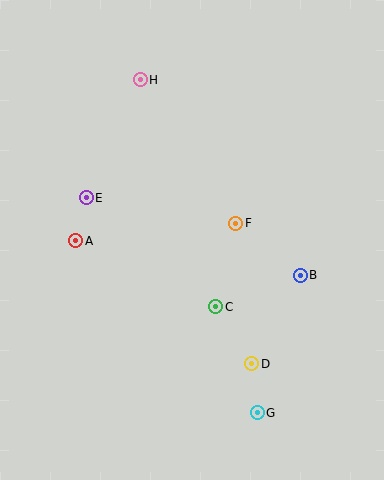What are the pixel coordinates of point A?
Point A is at (76, 241).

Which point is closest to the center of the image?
Point F at (236, 223) is closest to the center.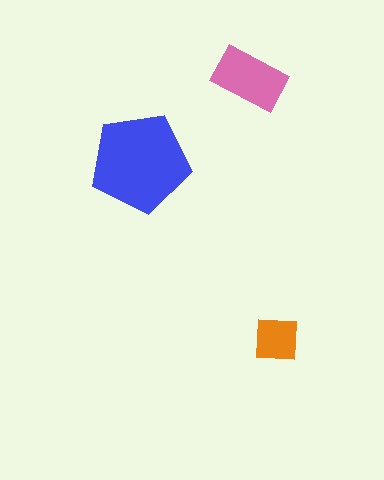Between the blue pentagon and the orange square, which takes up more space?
The blue pentagon.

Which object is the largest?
The blue pentagon.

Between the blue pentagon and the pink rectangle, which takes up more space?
The blue pentagon.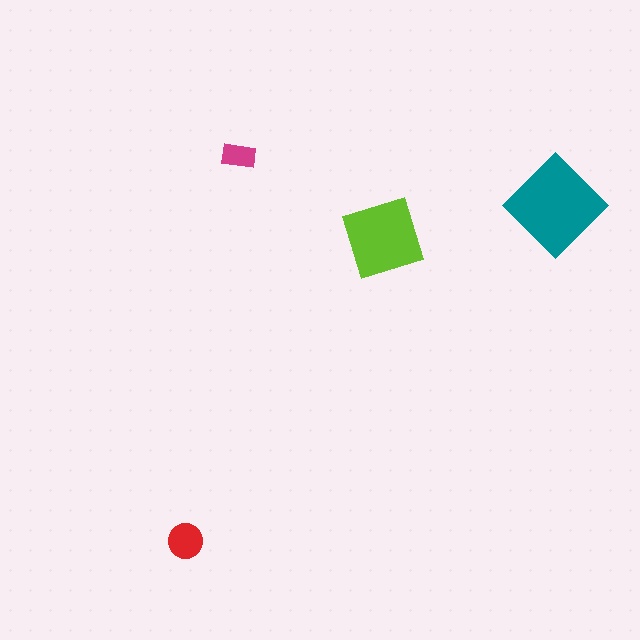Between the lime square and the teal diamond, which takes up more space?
The teal diamond.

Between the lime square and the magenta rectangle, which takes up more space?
The lime square.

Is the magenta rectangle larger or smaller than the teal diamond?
Smaller.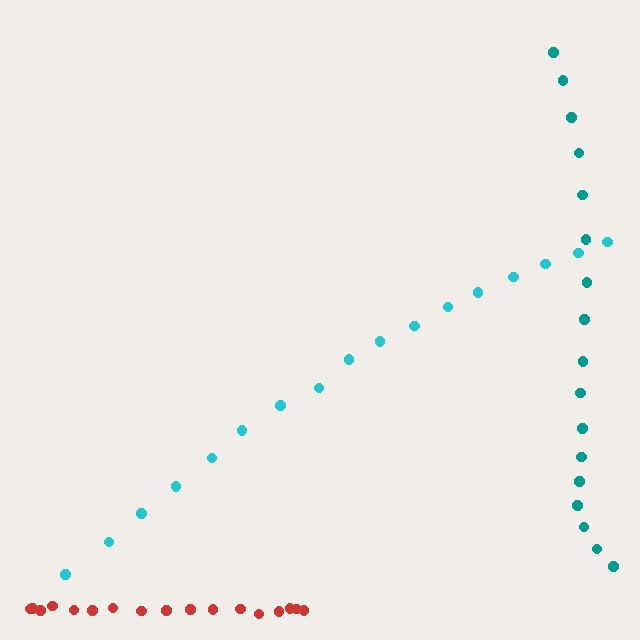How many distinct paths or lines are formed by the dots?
There are 3 distinct paths.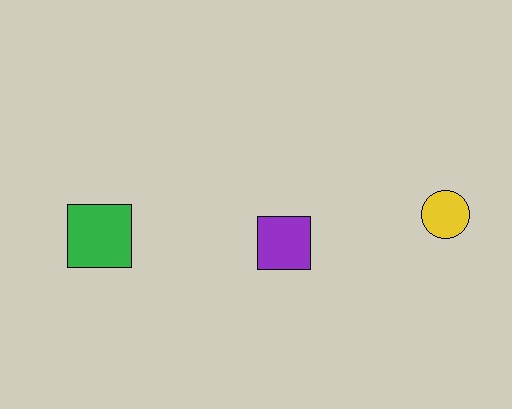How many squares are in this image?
There are 2 squares.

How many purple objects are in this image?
There is 1 purple object.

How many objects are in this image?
There are 3 objects.